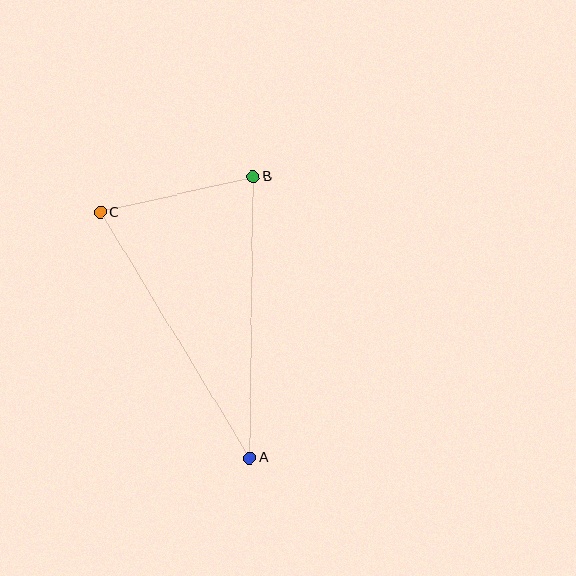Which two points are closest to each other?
Points B and C are closest to each other.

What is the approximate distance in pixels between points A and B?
The distance between A and B is approximately 281 pixels.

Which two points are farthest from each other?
Points A and C are farthest from each other.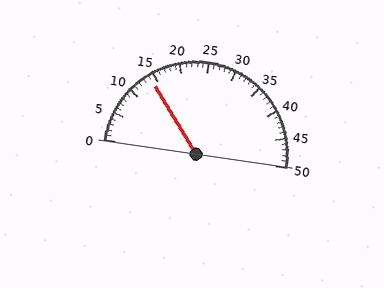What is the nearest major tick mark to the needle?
The nearest major tick mark is 15.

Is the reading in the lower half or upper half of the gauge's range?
The reading is in the lower half of the range (0 to 50).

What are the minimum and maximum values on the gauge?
The gauge ranges from 0 to 50.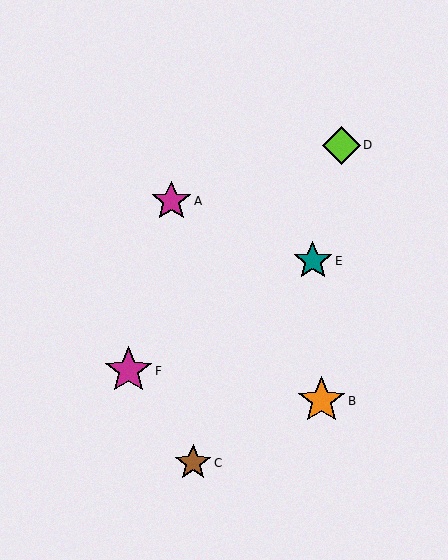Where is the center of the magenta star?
The center of the magenta star is at (171, 201).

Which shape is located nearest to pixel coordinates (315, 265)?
The teal star (labeled E) at (313, 261) is nearest to that location.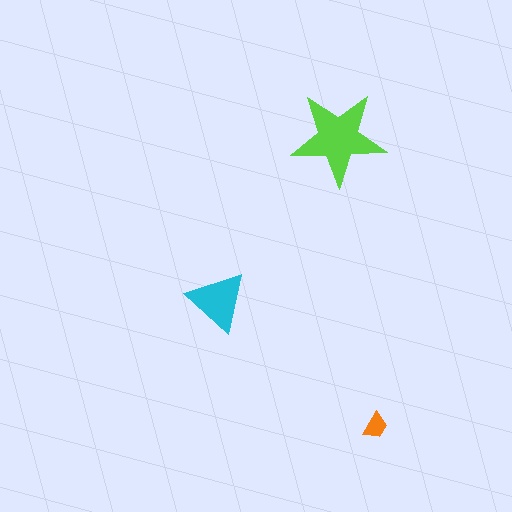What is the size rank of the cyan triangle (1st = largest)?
2nd.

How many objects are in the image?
There are 3 objects in the image.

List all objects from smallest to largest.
The orange trapezoid, the cyan triangle, the lime star.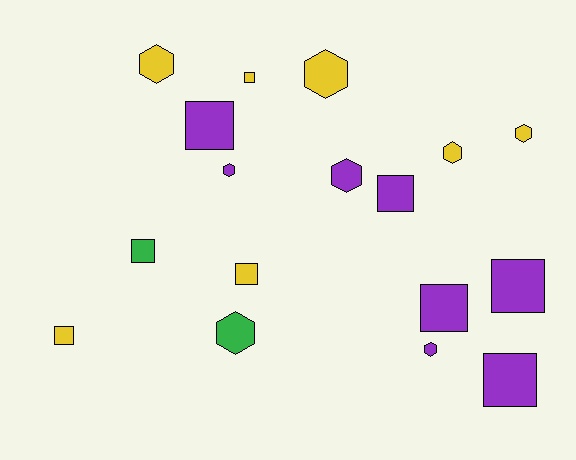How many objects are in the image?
There are 17 objects.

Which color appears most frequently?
Purple, with 8 objects.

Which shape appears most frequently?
Square, with 9 objects.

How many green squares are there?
There is 1 green square.